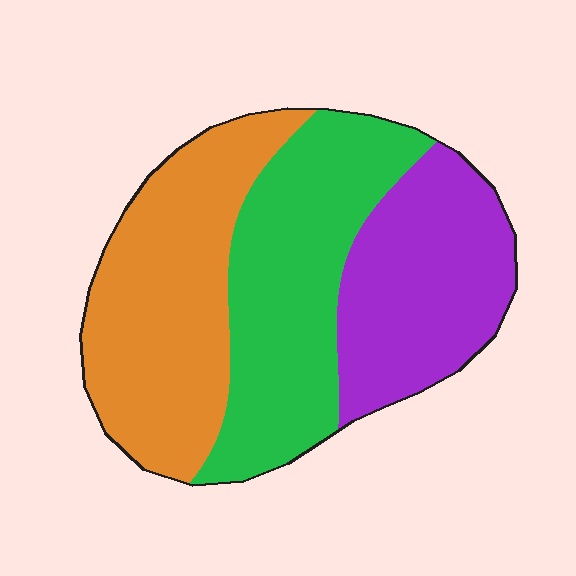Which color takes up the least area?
Purple, at roughly 30%.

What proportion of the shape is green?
Green covers roughly 35% of the shape.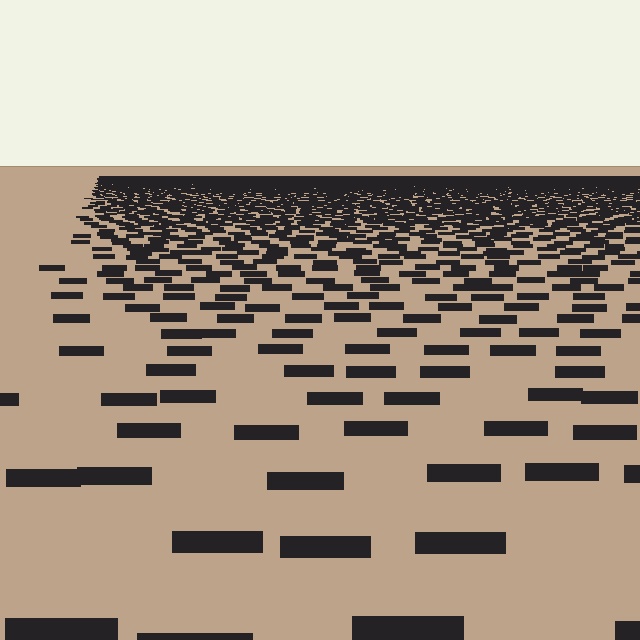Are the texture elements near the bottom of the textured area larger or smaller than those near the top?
Larger. Near the bottom, elements are closer to the viewer and appear at a bigger on-screen size.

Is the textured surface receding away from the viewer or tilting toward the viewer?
The surface is receding away from the viewer. Texture elements get smaller and denser toward the top.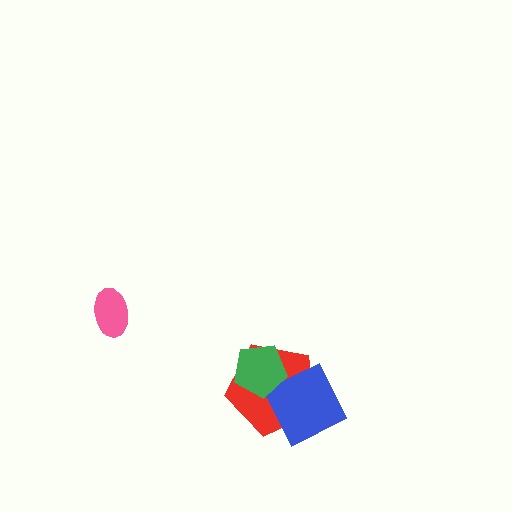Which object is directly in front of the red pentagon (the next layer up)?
The blue diamond is directly in front of the red pentagon.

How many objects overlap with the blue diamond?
2 objects overlap with the blue diamond.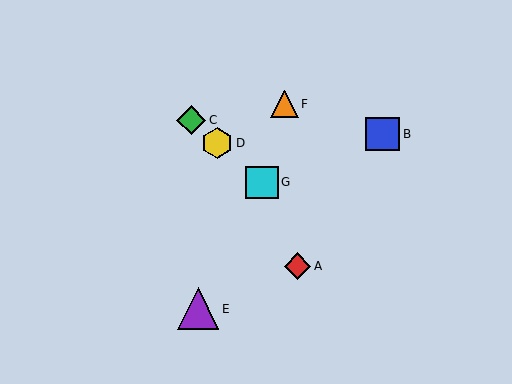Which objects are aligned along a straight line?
Objects C, D, G are aligned along a straight line.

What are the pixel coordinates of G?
Object G is at (262, 182).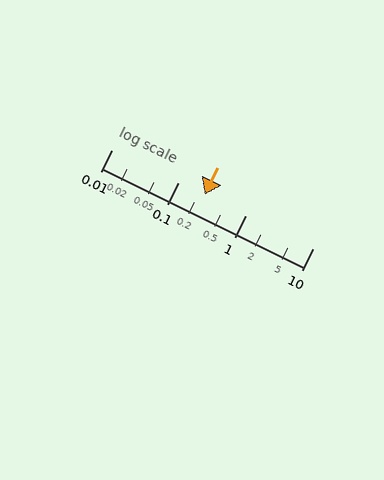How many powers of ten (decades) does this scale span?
The scale spans 3 decades, from 0.01 to 10.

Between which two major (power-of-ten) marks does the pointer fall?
The pointer is between 0.1 and 1.